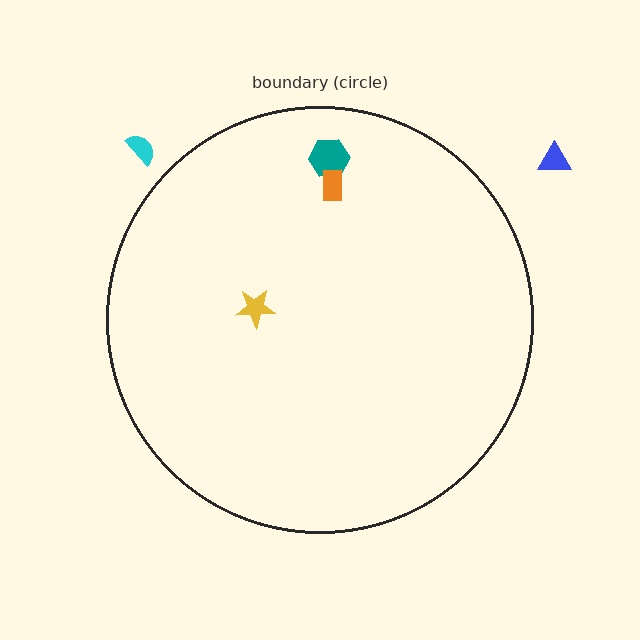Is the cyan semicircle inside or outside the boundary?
Outside.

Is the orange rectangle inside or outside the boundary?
Inside.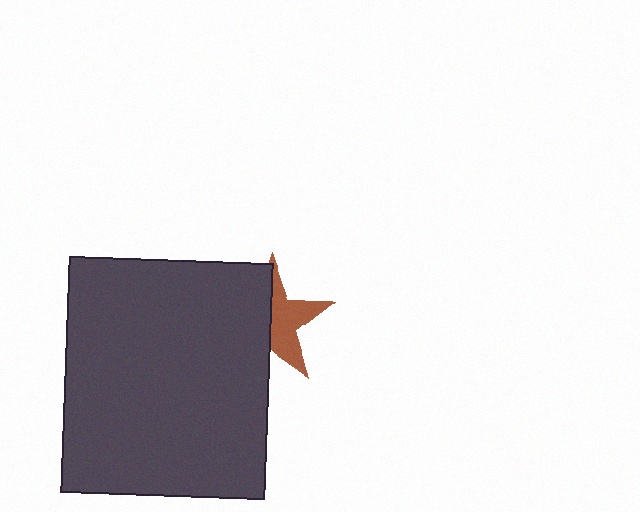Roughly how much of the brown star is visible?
About half of it is visible (roughly 49%).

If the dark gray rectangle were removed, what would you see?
You would see the complete brown star.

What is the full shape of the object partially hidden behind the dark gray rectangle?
The partially hidden object is a brown star.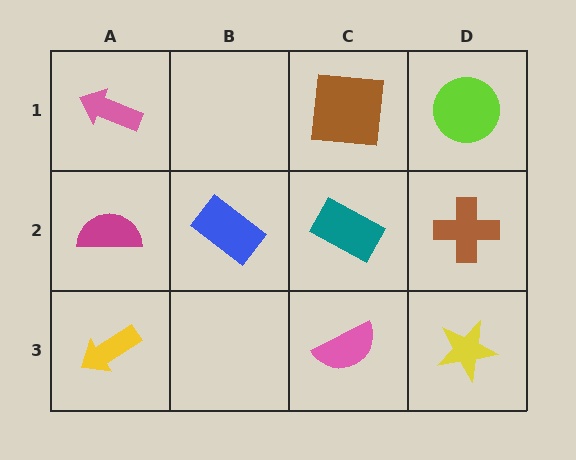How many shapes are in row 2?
4 shapes.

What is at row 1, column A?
A pink arrow.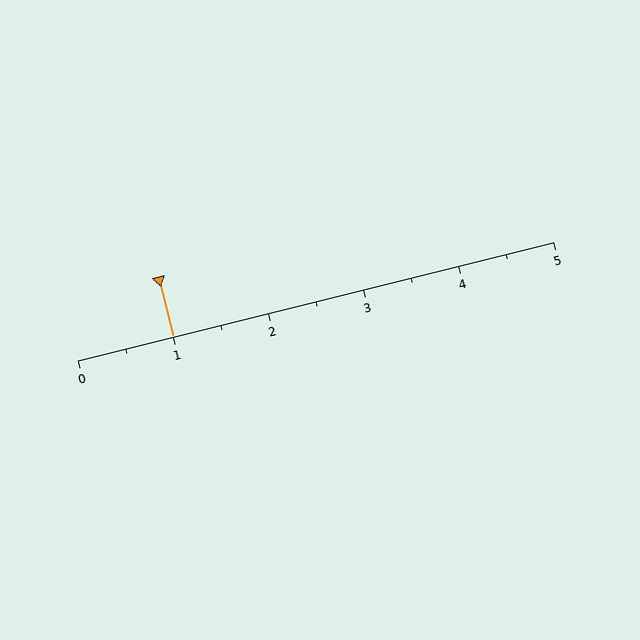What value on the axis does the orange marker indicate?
The marker indicates approximately 1.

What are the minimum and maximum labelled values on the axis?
The axis runs from 0 to 5.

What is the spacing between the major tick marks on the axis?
The major ticks are spaced 1 apart.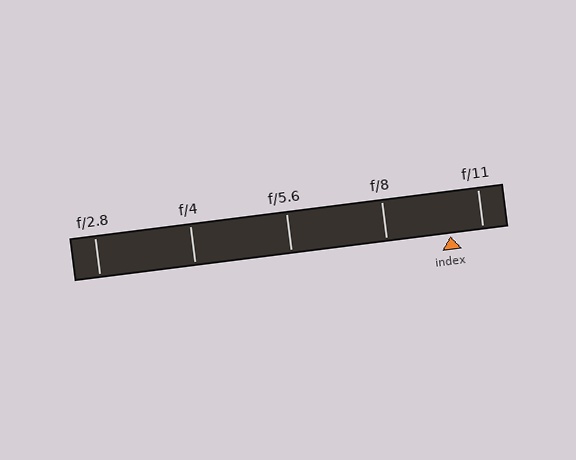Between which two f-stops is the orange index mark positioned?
The index mark is between f/8 and f/11.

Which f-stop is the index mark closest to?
The index mark is closest to f/11.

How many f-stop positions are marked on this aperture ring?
There are 5 f-stop positions marked.